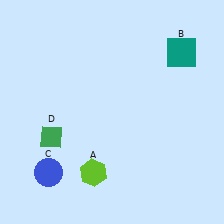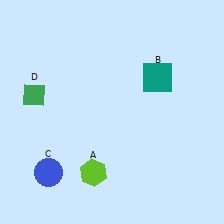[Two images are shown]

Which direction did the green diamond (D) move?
The green diamond (D) moved up.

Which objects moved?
The objects that moved are: the teal square (B), the green diamond (D).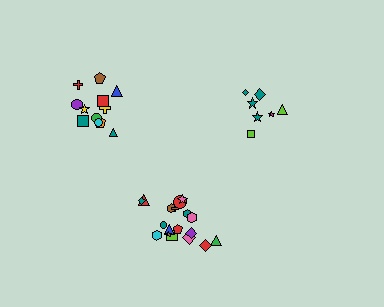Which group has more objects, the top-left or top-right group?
The top-left group.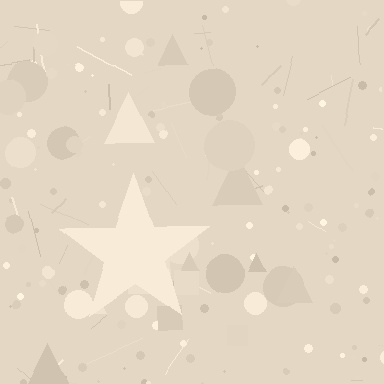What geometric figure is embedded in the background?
A star is embedded in the background.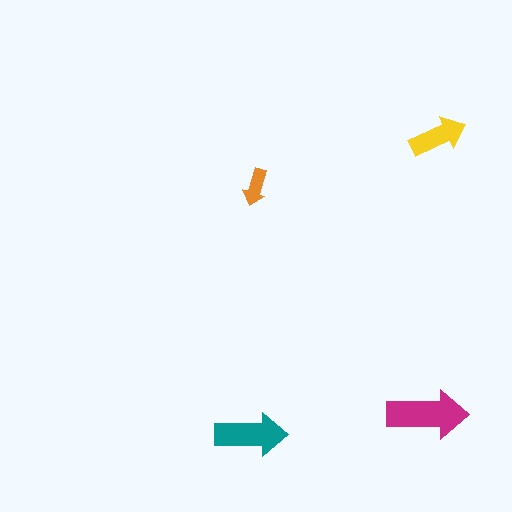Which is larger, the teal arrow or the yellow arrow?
The teal one.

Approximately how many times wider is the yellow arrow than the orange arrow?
About 1.5 times wider.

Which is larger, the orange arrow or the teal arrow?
The teal one.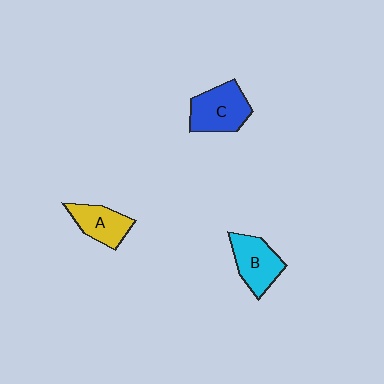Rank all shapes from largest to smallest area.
From largest to smallest: C (blue), B (cyan), A (yellow).